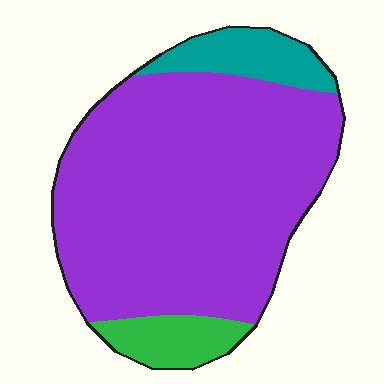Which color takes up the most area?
Purple, at roughly 80%.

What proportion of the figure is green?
Green covers around 10% of the figure.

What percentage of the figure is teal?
Teal takes up about one tenth (1/10) of the figure.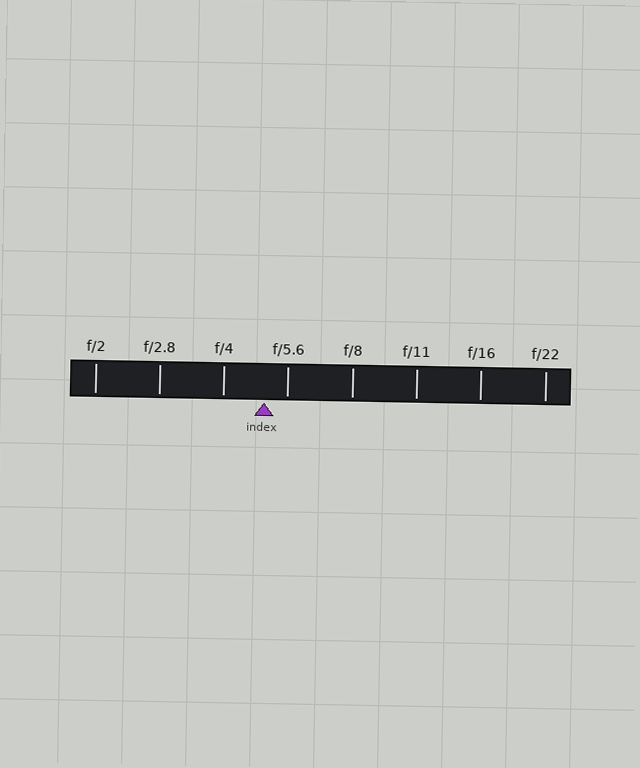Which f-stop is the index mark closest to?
The index mark is closest to f/5.6.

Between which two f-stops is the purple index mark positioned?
The index mark is between f/4 and f/5.6.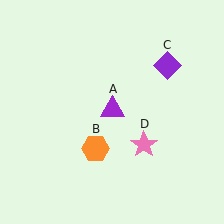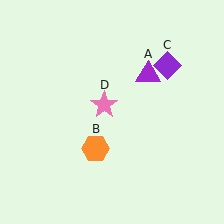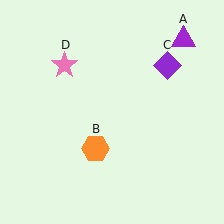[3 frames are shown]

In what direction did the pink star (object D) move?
The pink star (object D) moved up and to the left.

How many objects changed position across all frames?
2 objects changed position: purple triangle (object A), pink star (object D).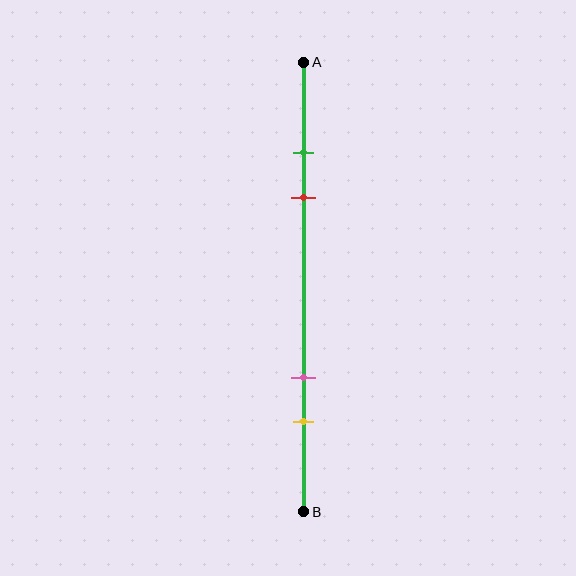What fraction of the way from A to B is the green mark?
The green mark is approximately 20% (0.2) of the way from A to B.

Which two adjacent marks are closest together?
The green and red marks are the closest adjacent pair.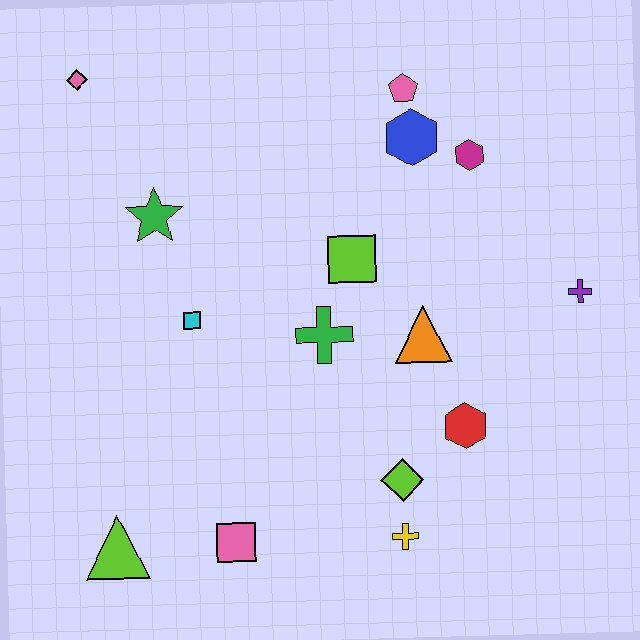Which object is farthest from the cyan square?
The purple cross is farthest from the cyan square.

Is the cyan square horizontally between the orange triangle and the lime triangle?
Yes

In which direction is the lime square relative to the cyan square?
The lime square is to the right of the cyan square.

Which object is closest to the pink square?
The lime triangle is closest to the pink square.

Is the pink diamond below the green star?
No